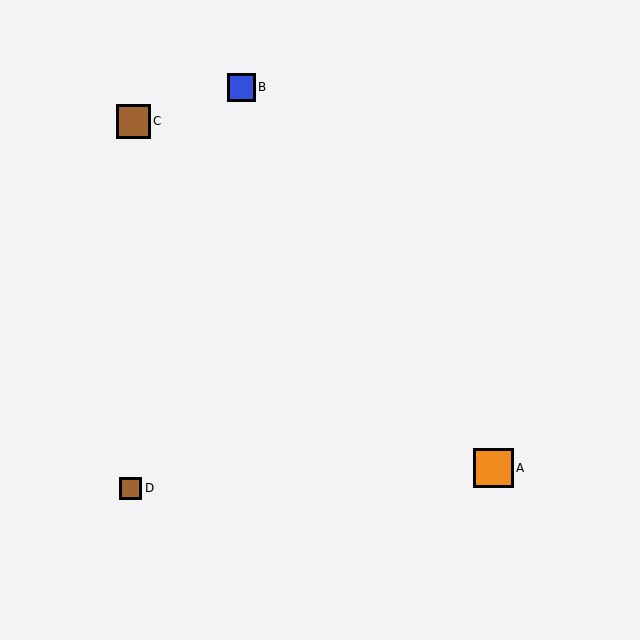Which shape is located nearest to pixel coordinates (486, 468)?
The orange square (labeled A) at (493, 468) is nearest to that location.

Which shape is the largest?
The orange square (labeled A) is the largest.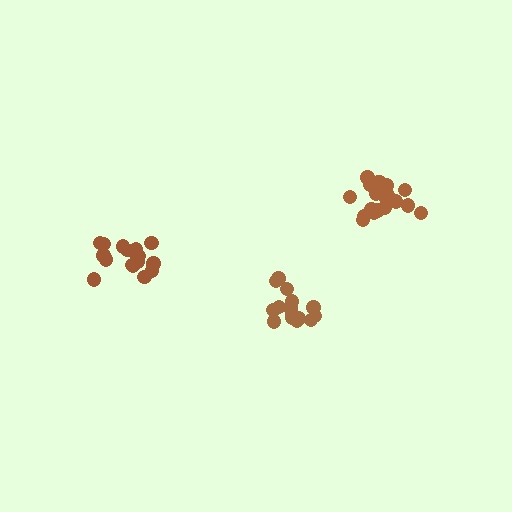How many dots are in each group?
Group 1: 20 dots, Group 2: 18 dots, Group 3: 15 dots (53 total).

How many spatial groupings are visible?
There are 3 spatial groupings.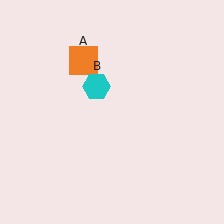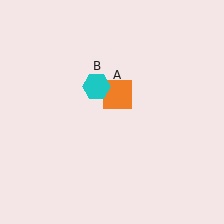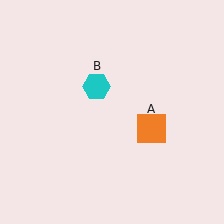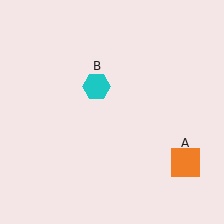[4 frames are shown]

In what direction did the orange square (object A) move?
The orange square (object A) moved down and to the right.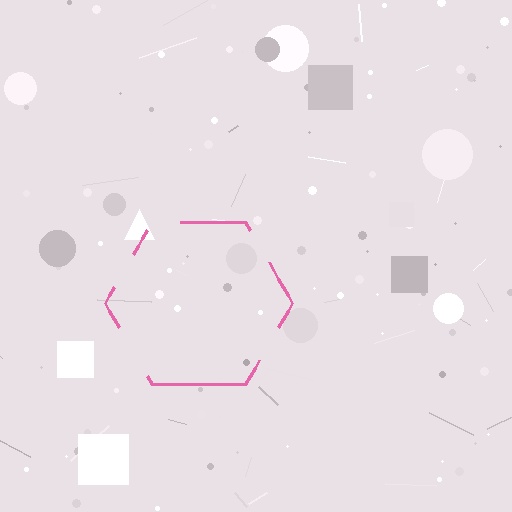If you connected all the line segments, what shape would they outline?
They would outline a hexagon.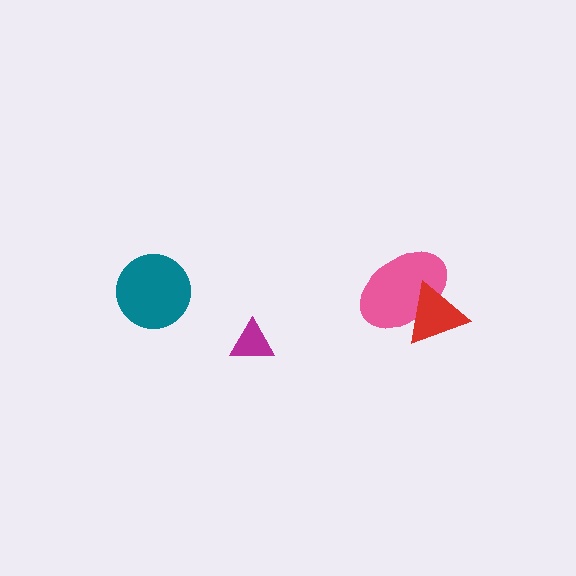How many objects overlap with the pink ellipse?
1 object overlaps with the pink ellipse.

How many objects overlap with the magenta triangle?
0 objects overlap with the magenta triangle.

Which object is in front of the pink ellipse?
The red triangle is in front of the pink ellipse.